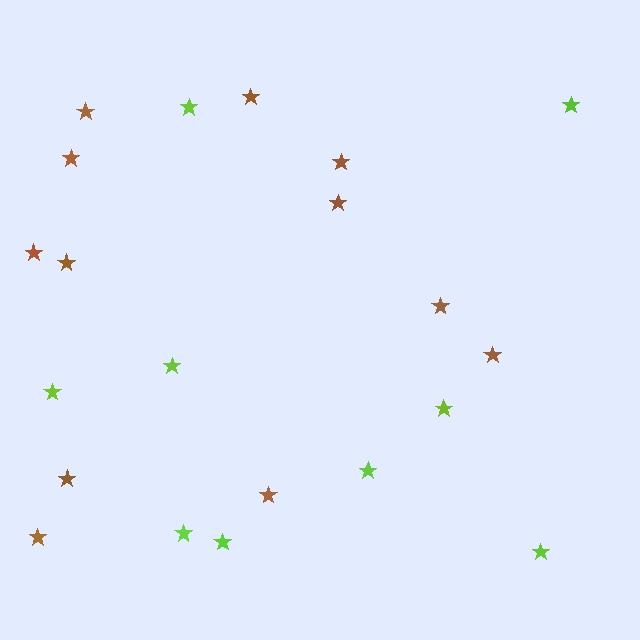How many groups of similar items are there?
There are 2 groups: one group of lime stars (9) and one group of brown stars (12).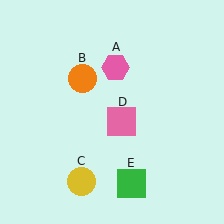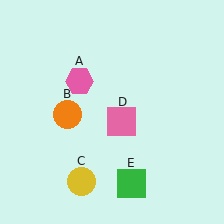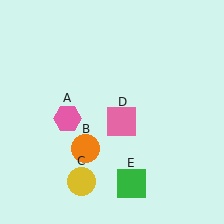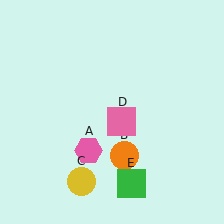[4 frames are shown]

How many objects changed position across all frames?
2 objects changed position: pink hexagon (object A), orange circle (object B).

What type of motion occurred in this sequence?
The pink hexagon (object A), orange circle (object B) rotated counterclockwise around the center of the scene.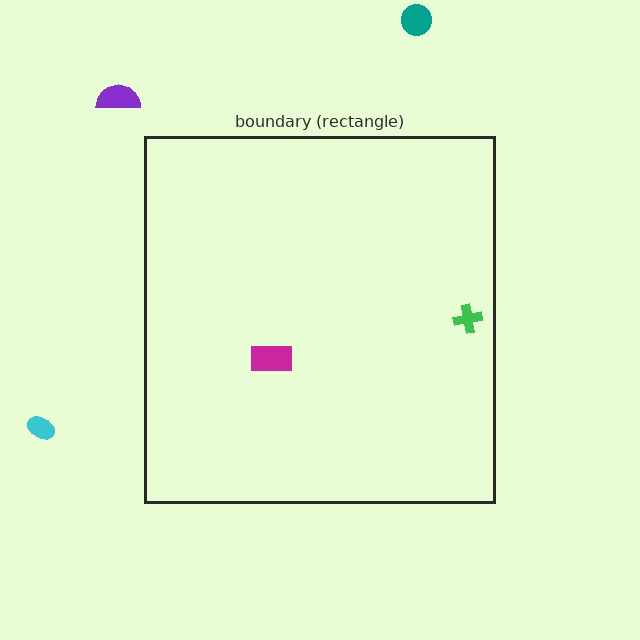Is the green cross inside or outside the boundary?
Inside.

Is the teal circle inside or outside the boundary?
Outside.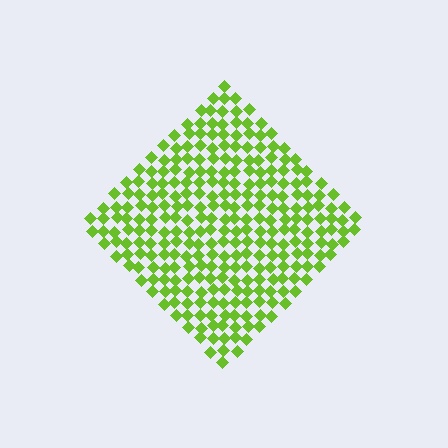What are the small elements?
The small elements are diamonds.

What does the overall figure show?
The overall figure shows a diamond.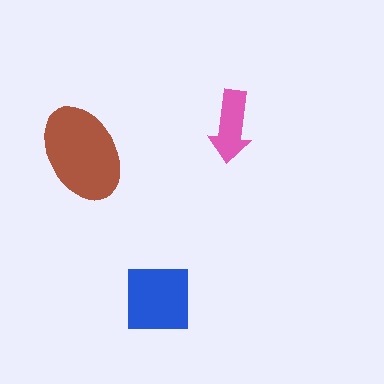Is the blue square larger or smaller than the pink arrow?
Larger.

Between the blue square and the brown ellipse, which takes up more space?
The brown ellipse.